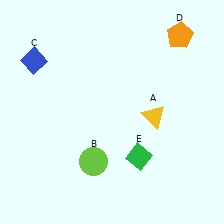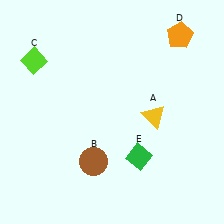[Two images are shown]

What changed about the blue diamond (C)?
In Image 1, C is blue. In Image 2, it changed to lime.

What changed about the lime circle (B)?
In Image 1, B is lime. In Image 2, it changed to brown.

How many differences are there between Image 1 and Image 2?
There are 2 differences between the two images.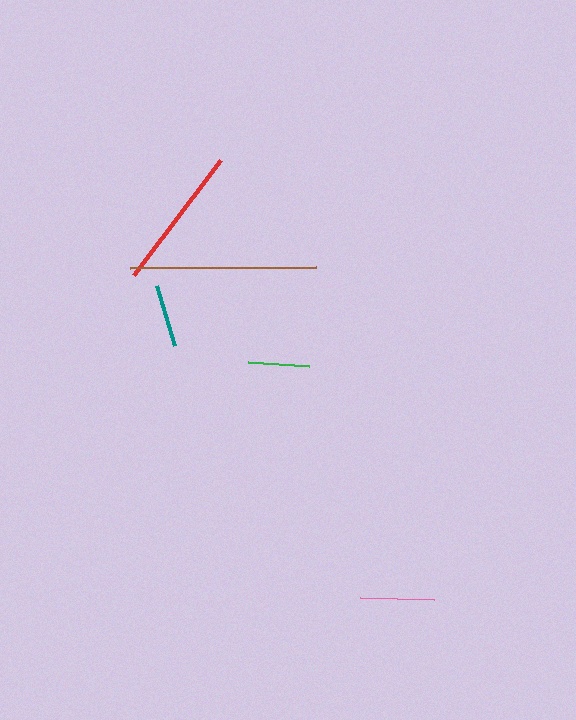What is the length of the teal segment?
The teal segment is approximately 63 pixels long.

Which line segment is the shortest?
The green line is the shortest at approximately 61 pixels.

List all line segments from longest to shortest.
From longest to shortest: brown, red, pink, teal, green.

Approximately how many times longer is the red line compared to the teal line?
The red line is approximately 2.3 times the length of the teal line.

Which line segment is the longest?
The brown line is the longest at approximately 186 pixels.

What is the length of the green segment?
The green segment is approximately 61 pixels long.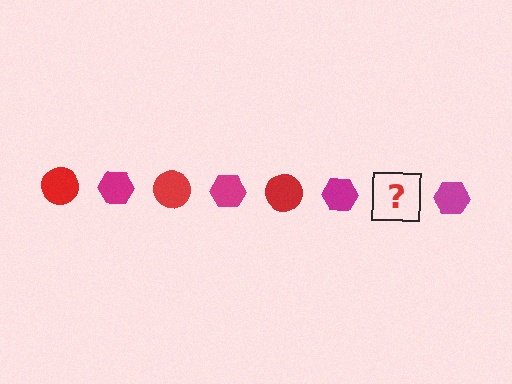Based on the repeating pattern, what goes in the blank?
The blank should be a red circle.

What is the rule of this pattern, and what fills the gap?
The rule is that the pattern alternates between red circle and magenta hexagon. The gap should be filled with a red circle.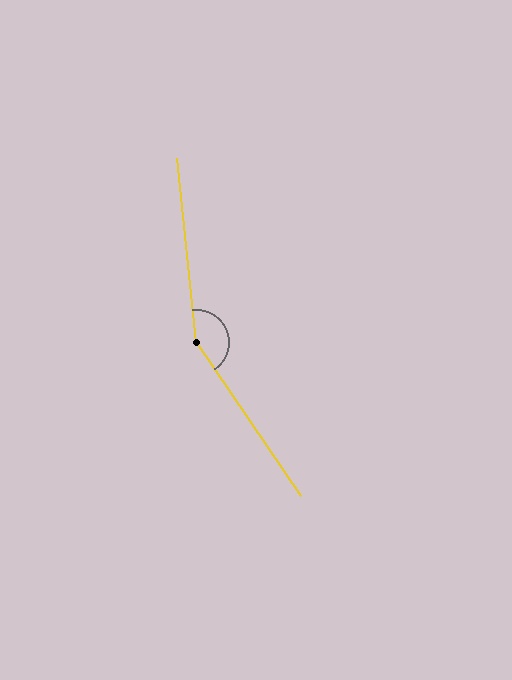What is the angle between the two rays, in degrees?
Approximately 152 degrees.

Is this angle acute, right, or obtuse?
It is obtuse.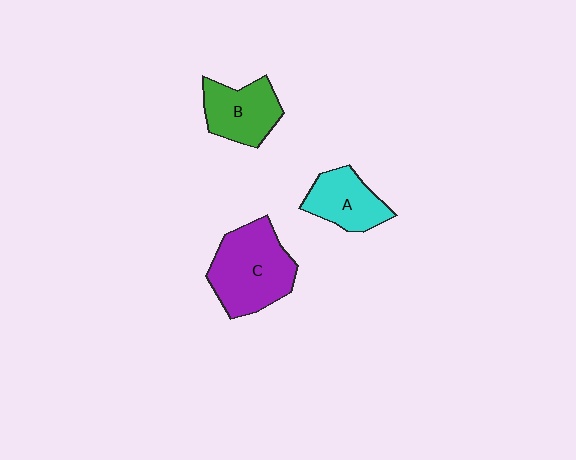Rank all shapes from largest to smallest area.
From largest to smallest: C (purple), B (green), A (cyan).